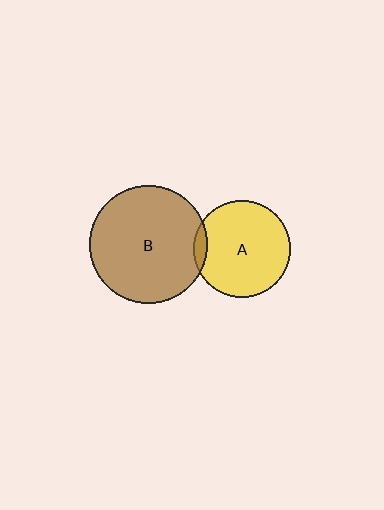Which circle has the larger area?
Circle B (brown).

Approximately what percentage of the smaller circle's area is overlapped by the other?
Approximately 5%.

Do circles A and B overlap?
Yes.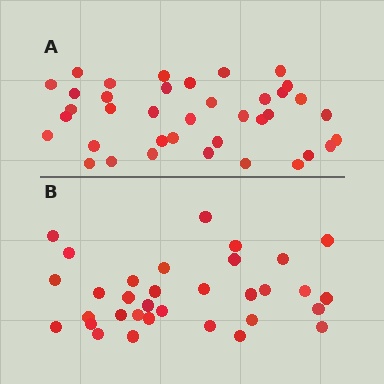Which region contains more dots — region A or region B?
Region A (the top region) has more dots.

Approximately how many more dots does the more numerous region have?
Region A has about 5 more dots than region B.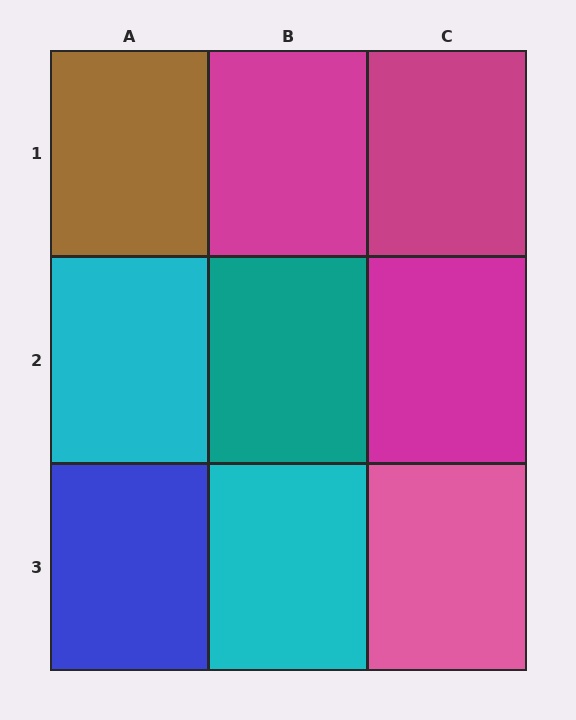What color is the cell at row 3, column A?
Blue.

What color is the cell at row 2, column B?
Teal.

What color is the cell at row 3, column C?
Pink.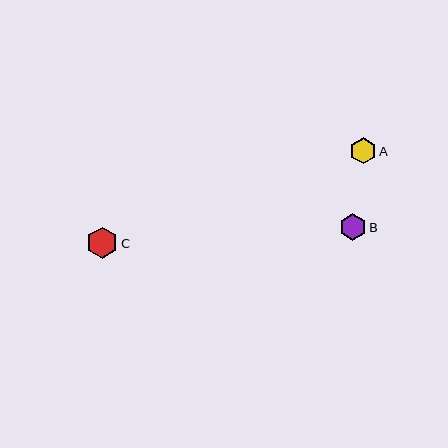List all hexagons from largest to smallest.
From largest to smallest: C, B, A.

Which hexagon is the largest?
Hexagon C is the largest with a size of approximately 31 pixels.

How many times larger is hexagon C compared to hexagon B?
Hexagon C is approximately 1.2 times the size of hexagon B.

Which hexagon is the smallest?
Hexagon A is the smallest with a size of approximately 26 pixels.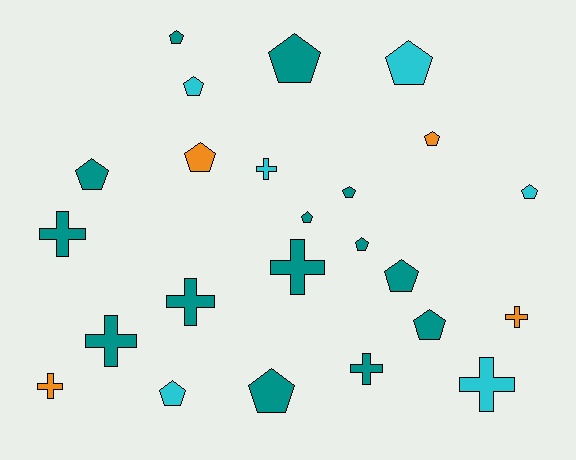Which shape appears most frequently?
Pentagon, with 15 objects.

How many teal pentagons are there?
There are 9 teal pentagons.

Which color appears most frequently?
Teal, with 14 objects.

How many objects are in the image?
There are 24 objects.